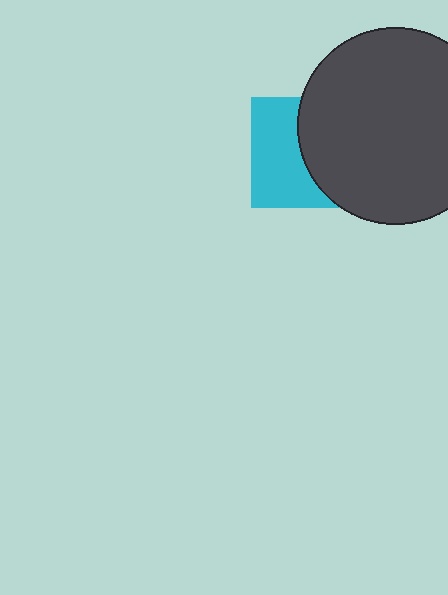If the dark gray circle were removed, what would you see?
You would see the complete cyan square.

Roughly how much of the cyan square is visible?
About half of it is visible (roughly 50%).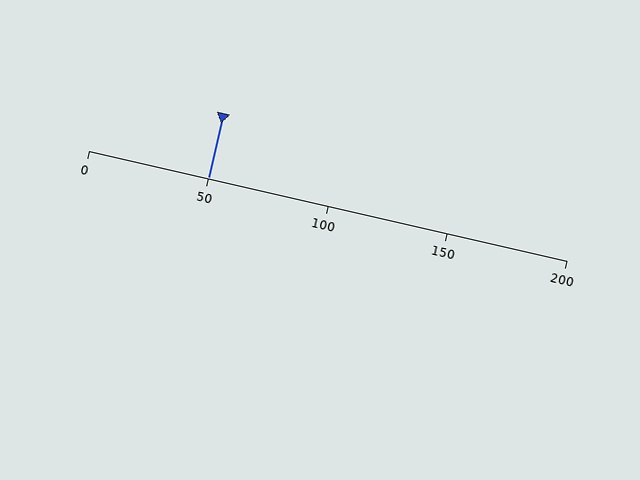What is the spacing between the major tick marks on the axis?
The major ticks are spaced 50 apart.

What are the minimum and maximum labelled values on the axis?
The axis runs from 0 to 200.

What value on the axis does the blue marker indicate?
The marker indicates approximately 50.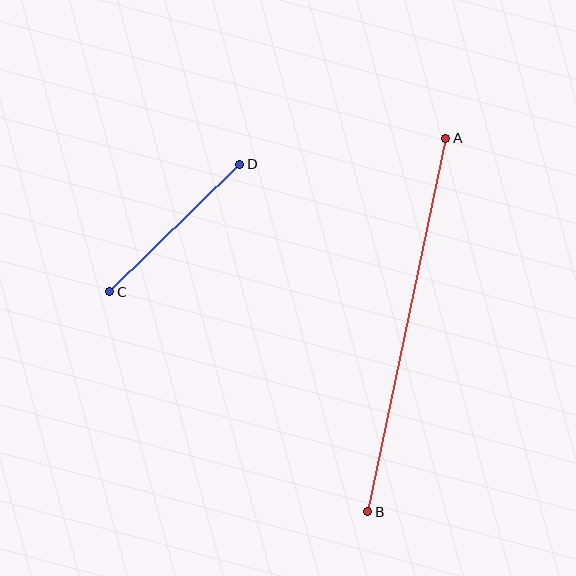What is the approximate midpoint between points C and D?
The midpoint is at approximately (175, 228) pixels.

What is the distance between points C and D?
The distance is approximately 182 pixels.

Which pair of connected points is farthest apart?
Points A and B are farthest apart.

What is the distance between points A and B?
The distance is approximately 382 pixels.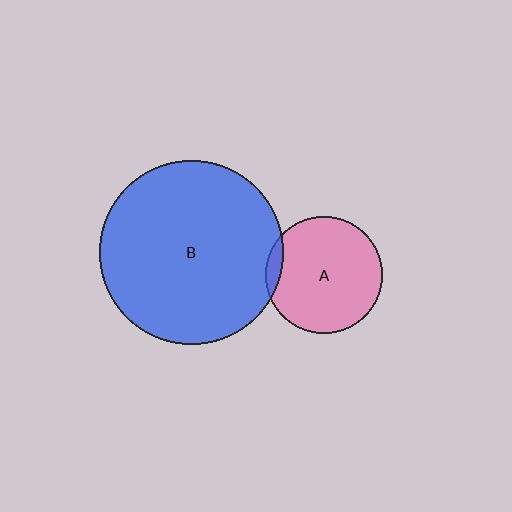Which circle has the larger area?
Circle B (blue).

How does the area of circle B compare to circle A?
Approximately 2.5 times.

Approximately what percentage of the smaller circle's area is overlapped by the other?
Approximately 5%.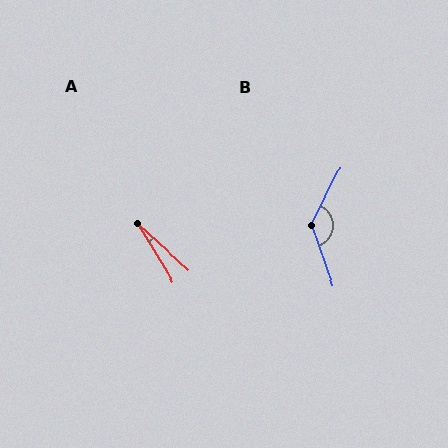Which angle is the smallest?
A, at approximately 16 degrees.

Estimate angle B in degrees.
Approximately 134 degrees.